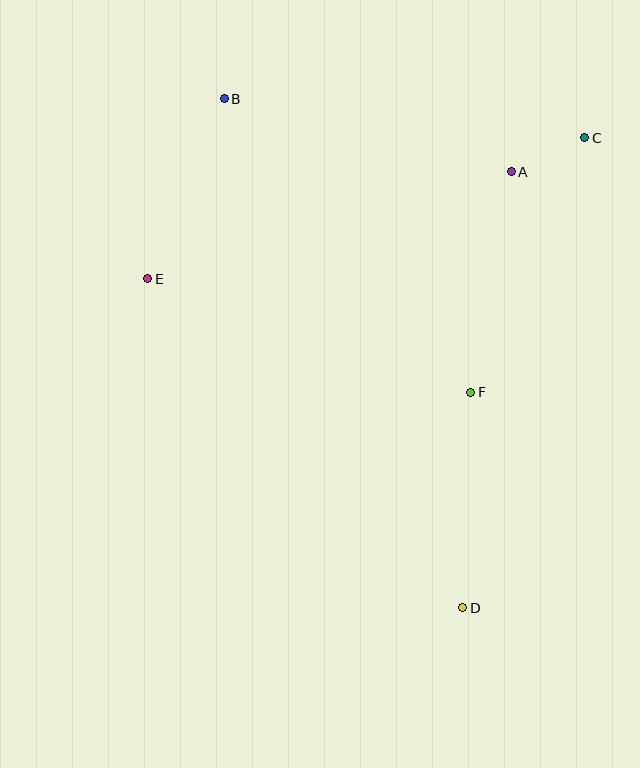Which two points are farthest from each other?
Points B and D are farthest from each other.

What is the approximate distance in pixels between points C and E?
The distance between C and E is approximately 460 pixels.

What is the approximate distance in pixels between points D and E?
The distance between D and E is approximately 456 pixels.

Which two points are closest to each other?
Points A and C are closest to each other.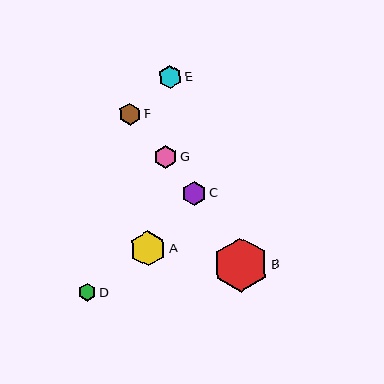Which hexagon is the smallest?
Hexagon D is the smallest with a size of approximately 18 pixels.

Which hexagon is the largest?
Hexagon B is the largest with a size of approximately 54 pixels.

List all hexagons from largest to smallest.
From largest to smallest: B, A, C, E, G, F, D.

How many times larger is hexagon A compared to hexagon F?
Hexagon A is approximately 1.6 times the size of hexagon F.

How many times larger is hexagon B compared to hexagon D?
Hexagon B is approximately 3.1 times the size of hexagon D.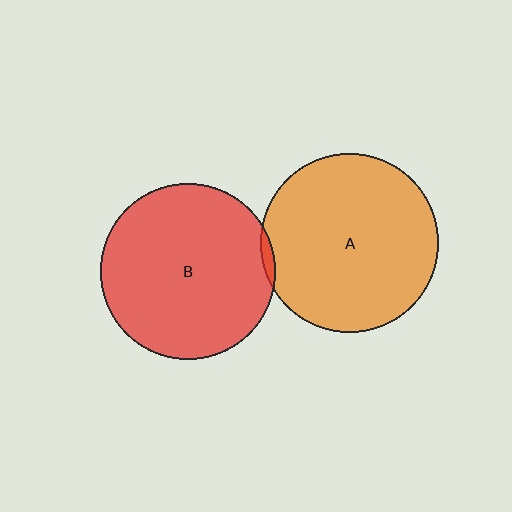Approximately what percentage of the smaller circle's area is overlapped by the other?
Approximately 5%.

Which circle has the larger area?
Circle A (orange).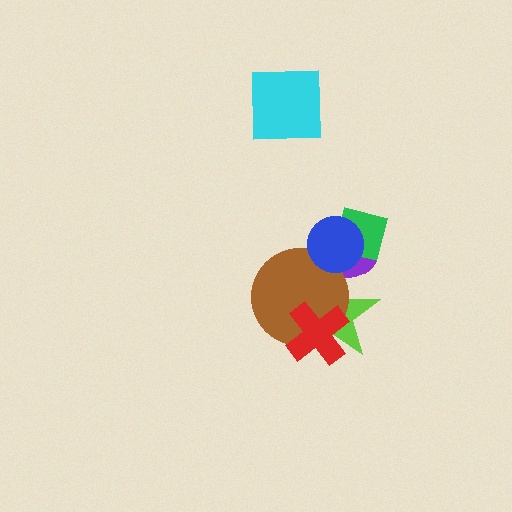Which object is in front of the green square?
The blue circle is in front of the green square.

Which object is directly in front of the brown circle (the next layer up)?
The red cross is directly in front of the brown circle.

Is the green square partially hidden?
Yes, it is partially covered by another shape.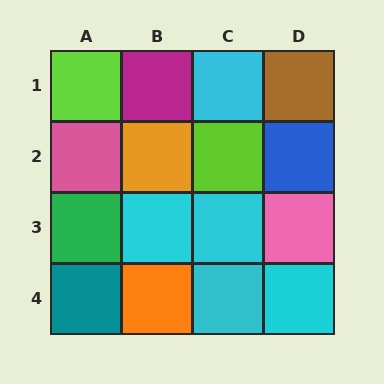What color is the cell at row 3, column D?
Pink.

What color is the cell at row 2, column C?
Lime.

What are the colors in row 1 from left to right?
Lime, magenta, cyan, brown.